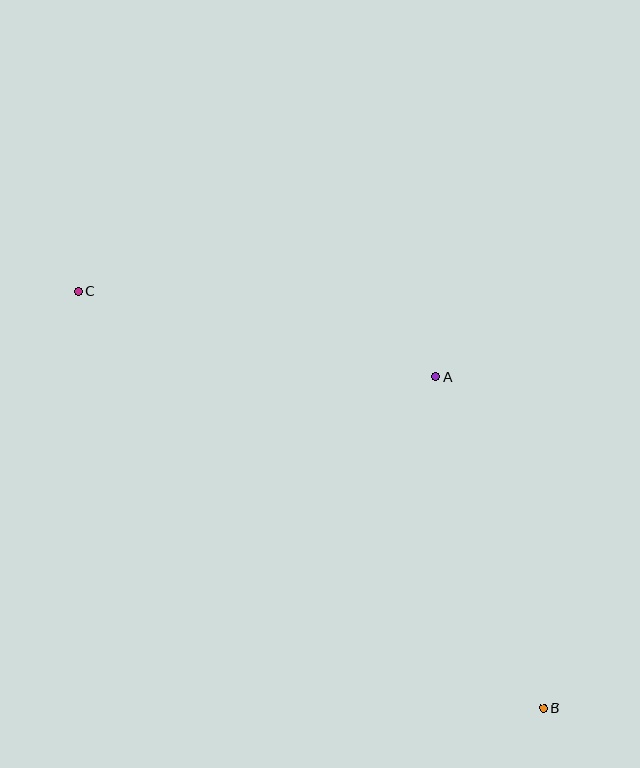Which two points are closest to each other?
Points A and B are closest to each other.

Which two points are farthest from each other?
Points B and C are farthest from each other.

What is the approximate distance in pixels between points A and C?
The distance between A and C is approximately 368 pixels.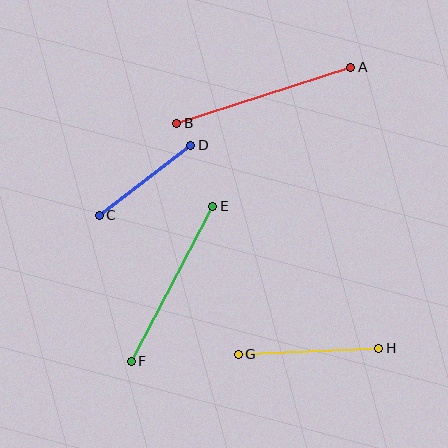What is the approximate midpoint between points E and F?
The midpoint is at approximately (172, 284) pixels.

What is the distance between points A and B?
The distance is approximately 183 pixels.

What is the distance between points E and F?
The distance is approximately 175 pixels.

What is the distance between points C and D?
The distance is approximately 115 pixels.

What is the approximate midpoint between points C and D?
The midpoint is at approximately (145, 180) pixels.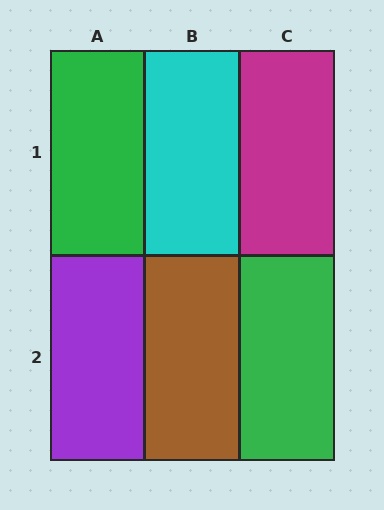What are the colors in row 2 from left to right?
Purple, brown, green.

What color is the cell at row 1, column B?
Cyan.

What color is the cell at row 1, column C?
Magenta.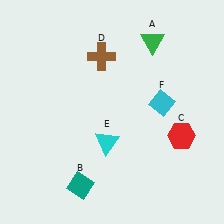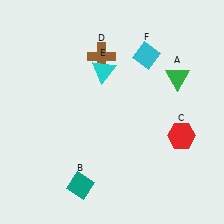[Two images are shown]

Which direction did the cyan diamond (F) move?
The cyan diamond (F) moved up.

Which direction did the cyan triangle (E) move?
The cyan triangle (E) moved up.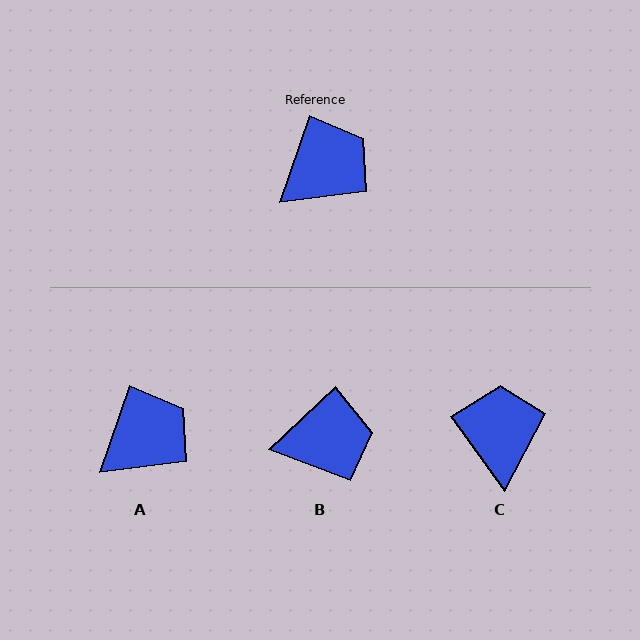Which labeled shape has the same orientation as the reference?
A.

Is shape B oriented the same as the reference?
No, it is off by about 28 degrees.